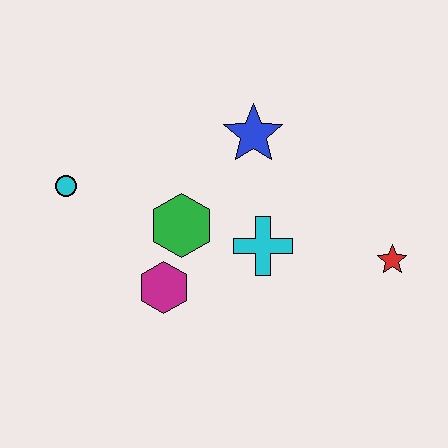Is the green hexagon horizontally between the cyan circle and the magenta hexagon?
No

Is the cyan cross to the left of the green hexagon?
No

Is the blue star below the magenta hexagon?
No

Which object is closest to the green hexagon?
The magenta hexagon is closest to the green hexagon.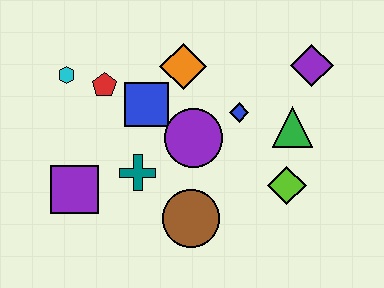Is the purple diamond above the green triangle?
Yes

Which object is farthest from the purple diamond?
The purple square is farthest from the purple diamond.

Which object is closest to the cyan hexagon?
The red pentagon is closest to the cyan hexagon.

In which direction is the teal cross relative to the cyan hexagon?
The teal cross is below the cyan hexagon.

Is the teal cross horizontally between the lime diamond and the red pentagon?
Yes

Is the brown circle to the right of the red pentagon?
Yes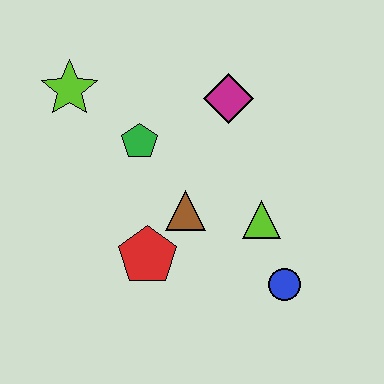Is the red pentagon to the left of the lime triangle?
Yes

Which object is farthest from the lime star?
The blue circle is farthest from the lime star.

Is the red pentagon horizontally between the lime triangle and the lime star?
Yes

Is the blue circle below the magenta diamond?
Yes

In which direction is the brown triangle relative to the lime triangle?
The brown triangle is to the left of the lime triangle.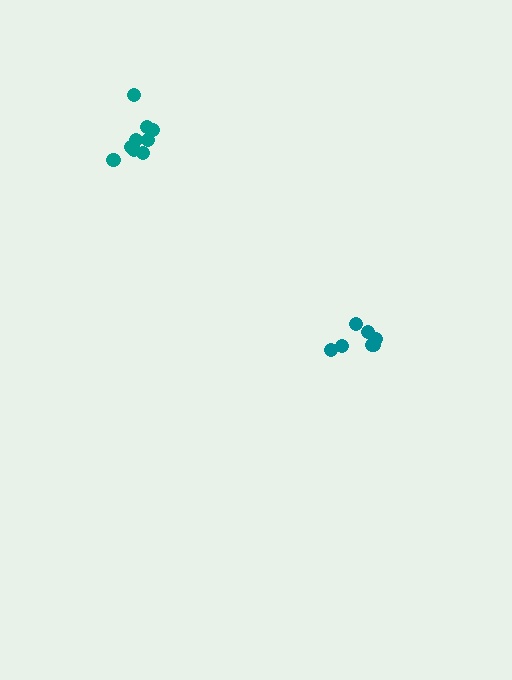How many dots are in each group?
Group 1: 9 dots, Group 2: 8 dots (17 total).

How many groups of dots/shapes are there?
There are 2 groups.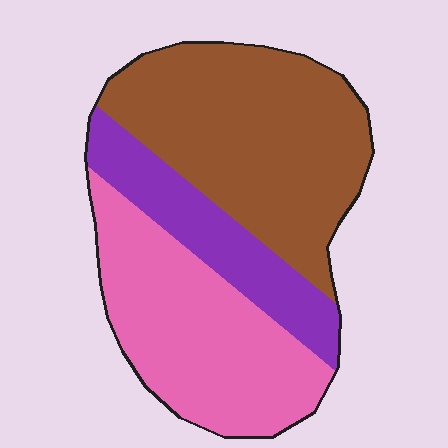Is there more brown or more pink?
Brown.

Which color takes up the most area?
Brown, at roughly 45%.